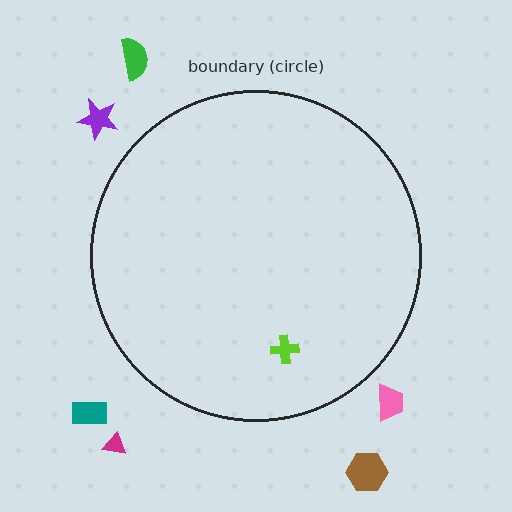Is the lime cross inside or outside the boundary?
Inside.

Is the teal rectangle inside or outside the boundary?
Outside.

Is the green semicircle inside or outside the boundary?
Outside.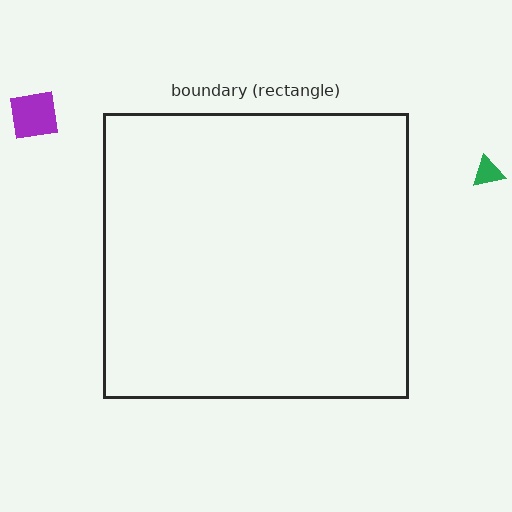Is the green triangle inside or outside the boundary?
Outside.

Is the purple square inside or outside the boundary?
Outside.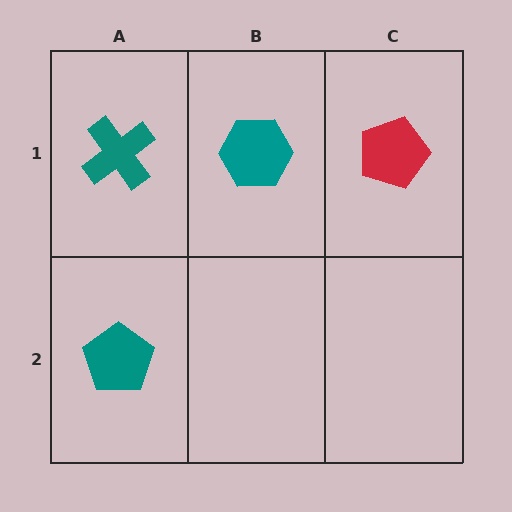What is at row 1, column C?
A red pentagon.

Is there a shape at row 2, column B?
No, that cell is empty.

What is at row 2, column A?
A teal pentagon.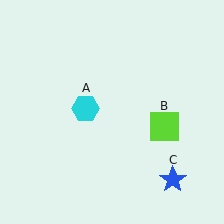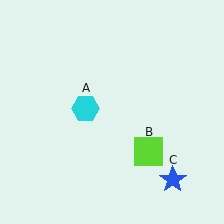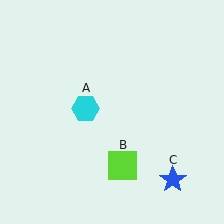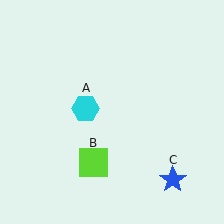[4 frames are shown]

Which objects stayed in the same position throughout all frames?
Cyan hexagon (object A) and blue star (object C) remained stationary.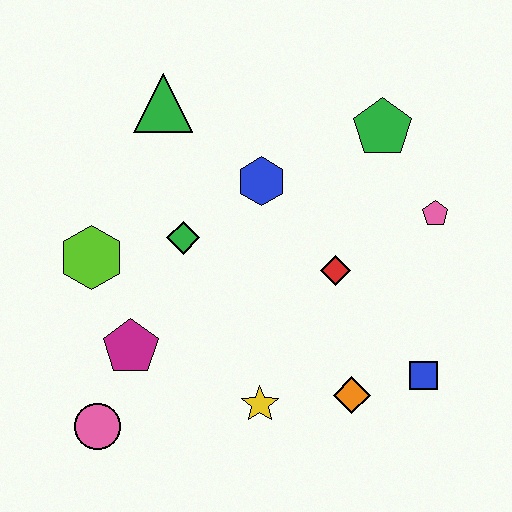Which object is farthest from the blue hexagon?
The pink circle is farthest from the blue hexagon.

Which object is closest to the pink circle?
The magenta pentagon is closest to the pink circle.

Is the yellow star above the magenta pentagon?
No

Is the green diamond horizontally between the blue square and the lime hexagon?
Yes